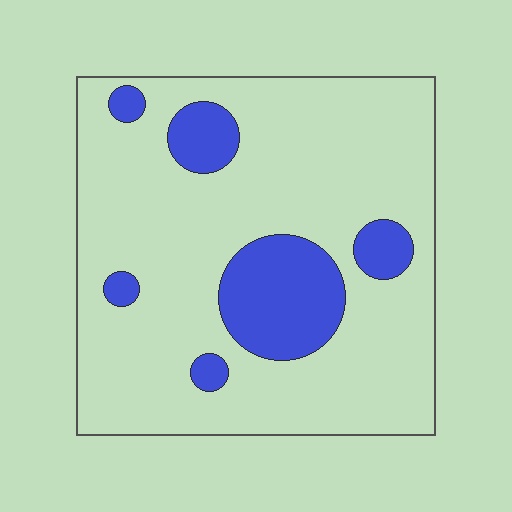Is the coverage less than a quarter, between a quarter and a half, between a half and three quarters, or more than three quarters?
Less than a quarter.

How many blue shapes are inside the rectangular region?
6.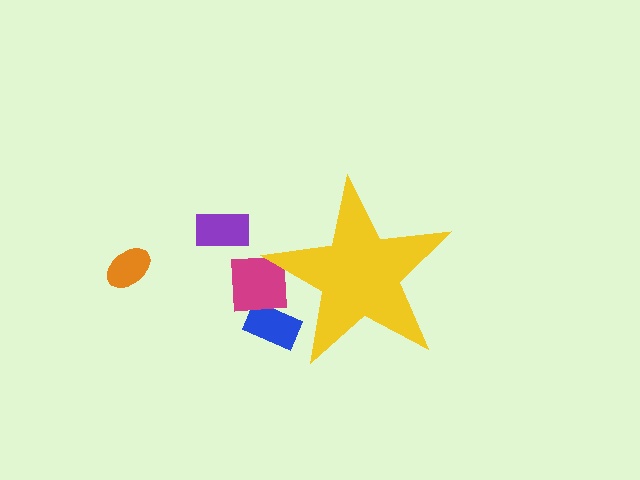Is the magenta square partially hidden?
Yes, the magenta square is partially hidden behind the yellow star.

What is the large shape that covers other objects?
A yellow star.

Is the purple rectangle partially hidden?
No, the purple rectangle is fully visible.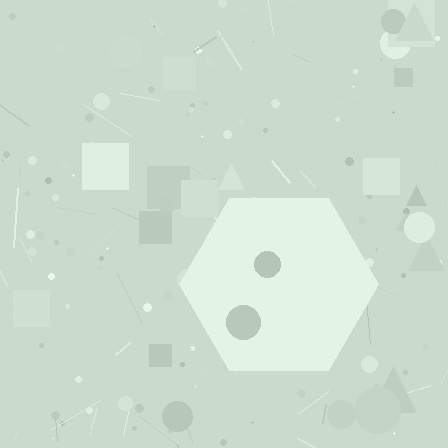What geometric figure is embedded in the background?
A hexagon is embedded in the background.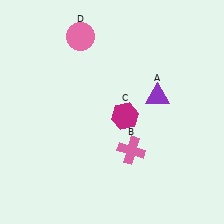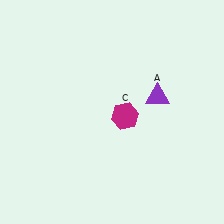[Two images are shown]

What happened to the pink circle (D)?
The pink circle (D) was removed in Image 2. It was in the top-left area of Image 1.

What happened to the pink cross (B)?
The pink cross (B) was removed in Image 2. It was in the bottom-right area of Image 1.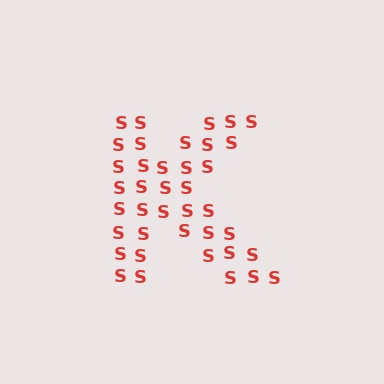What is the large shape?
The large shape is the letter K.